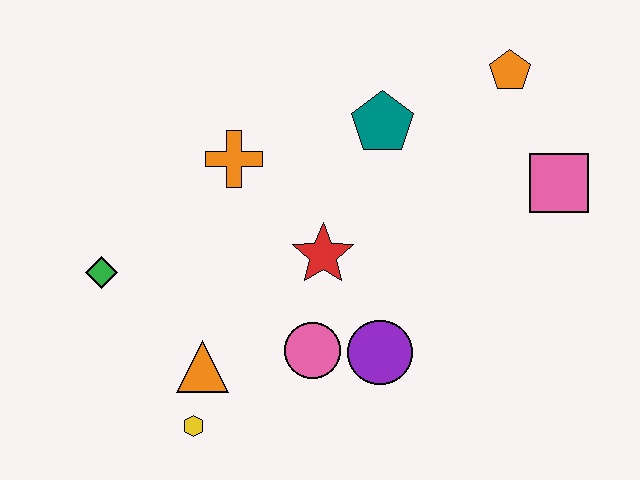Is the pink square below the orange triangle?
No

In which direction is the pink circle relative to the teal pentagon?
The pink circle is below the teal pentagon.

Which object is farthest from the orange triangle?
The orange pentagon is farthest from the orange triangle.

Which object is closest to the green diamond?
The orange triangle is closest to the green diamond.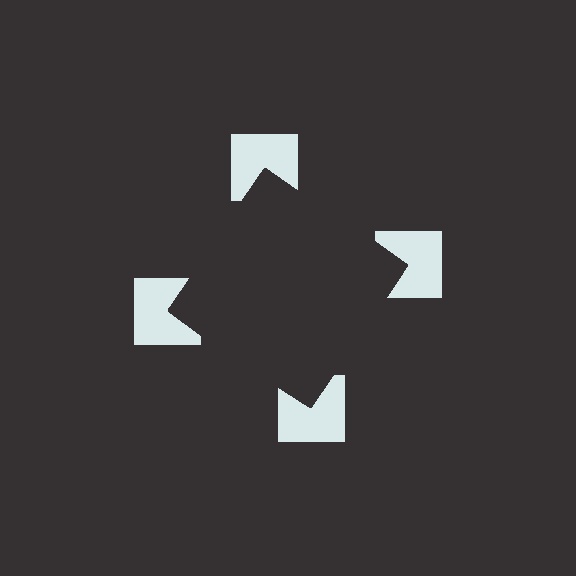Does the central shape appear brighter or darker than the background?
It typically appears slightly darker than the background, even though no actual brightness change is drawn.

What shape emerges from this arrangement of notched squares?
An illusory square — its edges are inferred from the aligned wedge cuts in the notched squares, not physically drawn.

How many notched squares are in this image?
There are 4 — one at each vertex of the illusory square.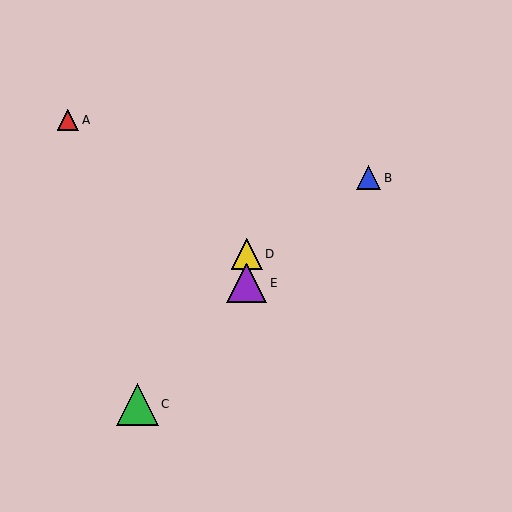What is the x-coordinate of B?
Object B is at x≈369.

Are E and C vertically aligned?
No, E is at x≈247 and C is at x≈138.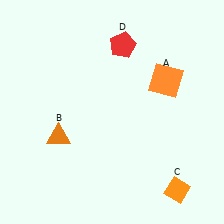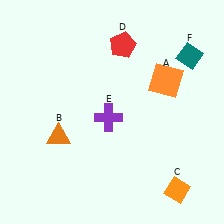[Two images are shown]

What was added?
A purple cross (E), a teal diamond (F) were added in Image 2.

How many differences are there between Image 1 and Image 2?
There are 2 differences between the two images.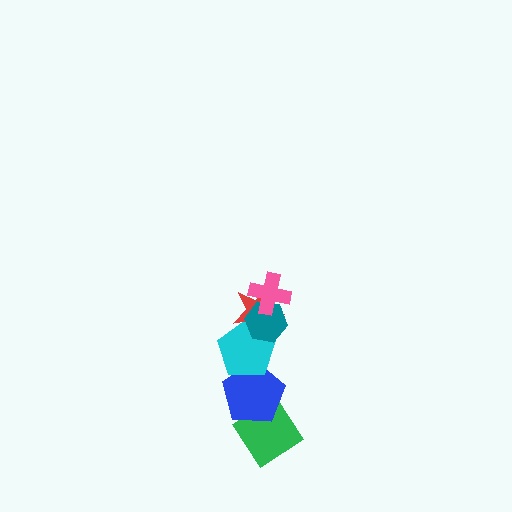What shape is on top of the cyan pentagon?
The red star is on top of the cyan pentagon.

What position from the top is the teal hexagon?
The teal hexagon is 2nd from the top.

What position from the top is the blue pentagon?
The blue pentagon is 5th from the top.